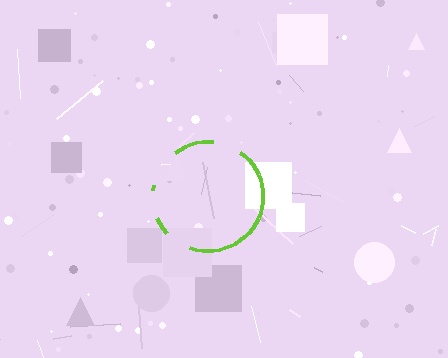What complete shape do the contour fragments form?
The contour fragments form a circle.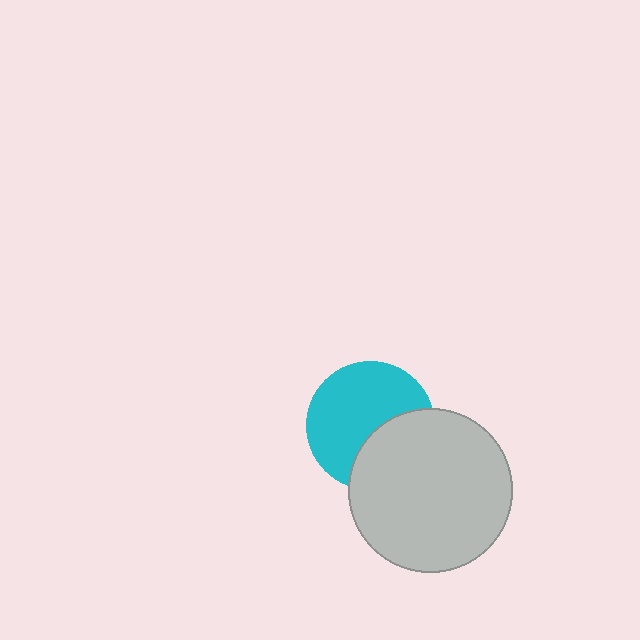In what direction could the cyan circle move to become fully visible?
The cyan circle could move toward the upper-left. That would shift it out from behind the light gray circle entirely.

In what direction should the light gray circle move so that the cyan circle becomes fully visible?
The light gray circle should move toward the lower-right. That is the shortest direction to clear the overlap and leave the cyan circle fully visible.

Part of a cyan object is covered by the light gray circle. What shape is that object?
It is a circle.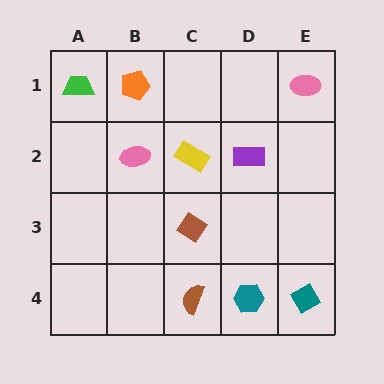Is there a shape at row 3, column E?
No, that cell is empty.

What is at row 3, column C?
A brown diamond.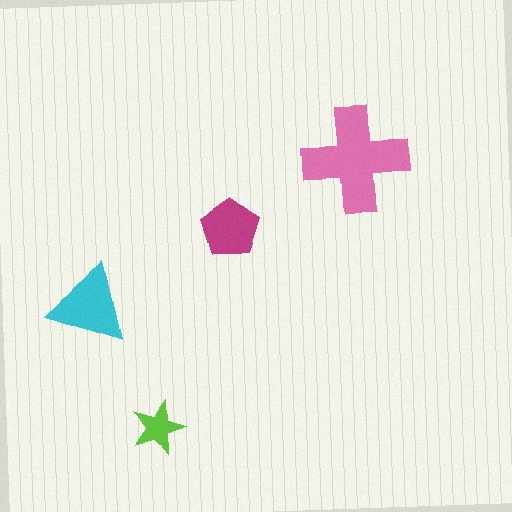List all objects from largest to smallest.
The pink cross, the cyan triangle, the magenta pentagon, the lime star.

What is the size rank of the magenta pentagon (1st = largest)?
3rd.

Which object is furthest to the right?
The pink cross is rightmost.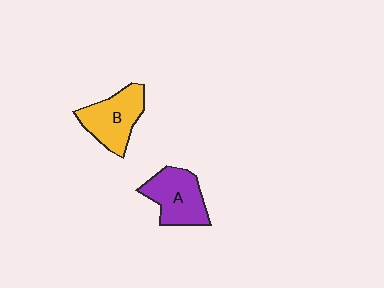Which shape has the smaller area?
Shape A (purple).